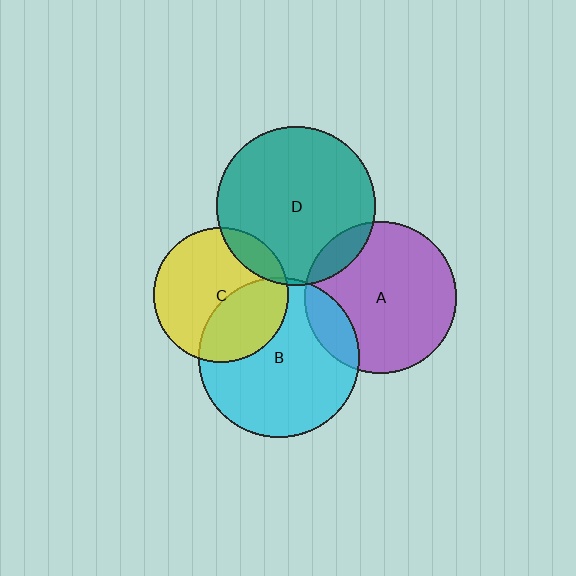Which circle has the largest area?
Circle B (cyan).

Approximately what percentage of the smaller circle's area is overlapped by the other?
Approximately 15%.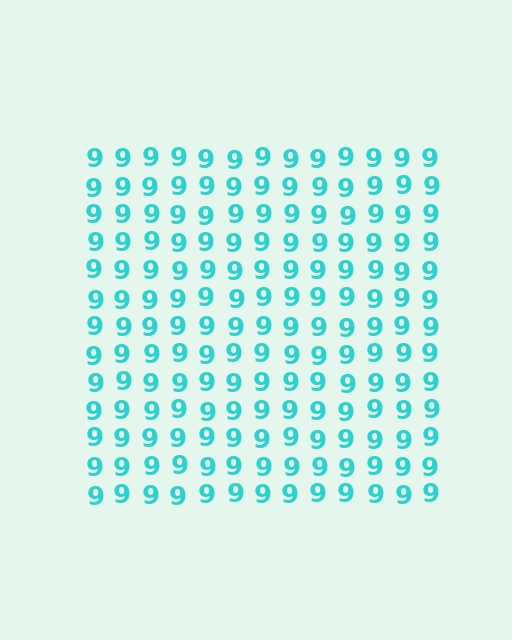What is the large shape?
The large shape is a square.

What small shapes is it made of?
It is made of small digit 9's.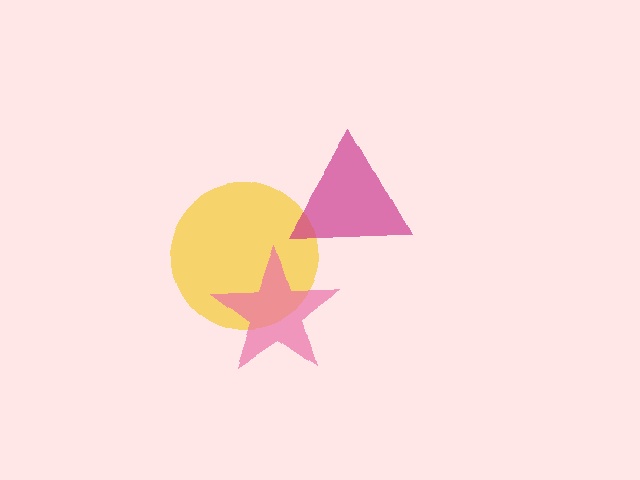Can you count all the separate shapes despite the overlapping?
Yes, there are 3 separate shapes.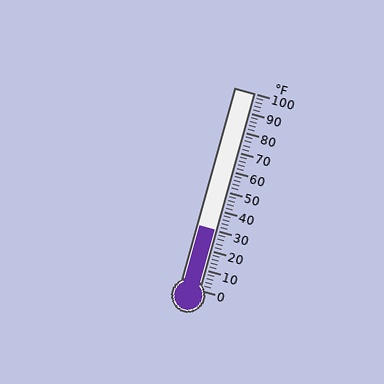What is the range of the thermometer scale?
The thermometer scale ranges from 0°F to 100°F.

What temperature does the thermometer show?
The thermometer shows approximately 30°F.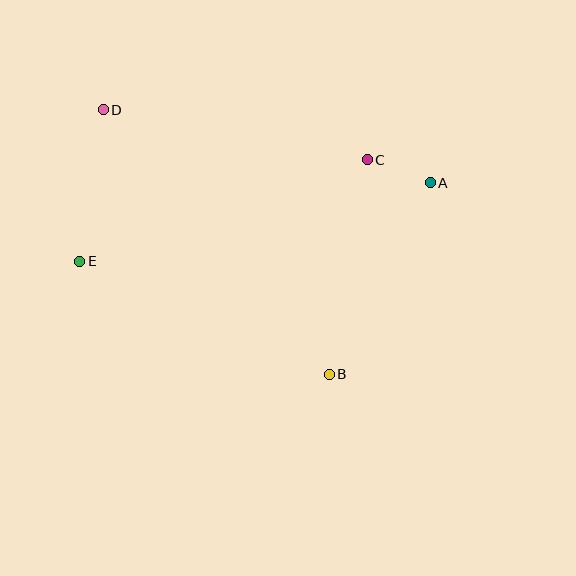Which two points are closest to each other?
Points A and C are closest to each other.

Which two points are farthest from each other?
Points A and E are farthest from each other.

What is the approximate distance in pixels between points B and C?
The distance between B and C is approximately 218 pixels.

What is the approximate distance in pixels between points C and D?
The distance between C and D is approximately 269 pixels.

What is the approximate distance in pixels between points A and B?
The distance between A and B is approximately 216 pixels.